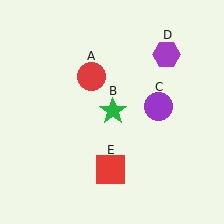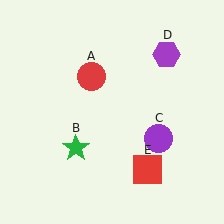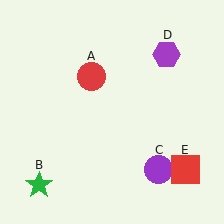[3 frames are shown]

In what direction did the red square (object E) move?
The red square (object E) moved right.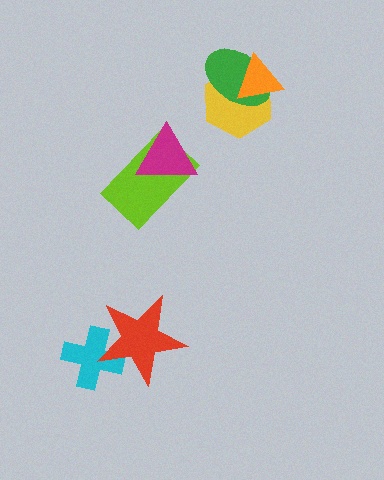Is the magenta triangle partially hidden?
No, no other shape covers it.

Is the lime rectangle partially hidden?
Yes, it is partially covered by another shape.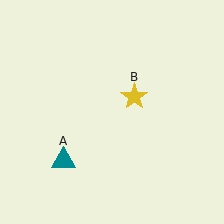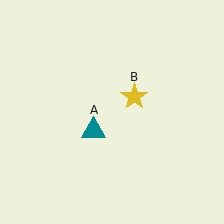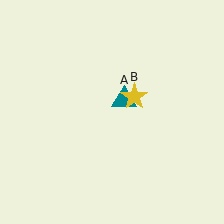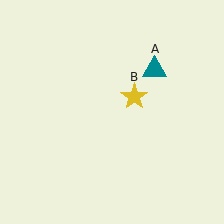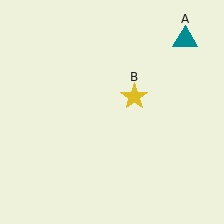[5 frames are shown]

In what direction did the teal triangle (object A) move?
The teal triangle (object A) moved up and to the right.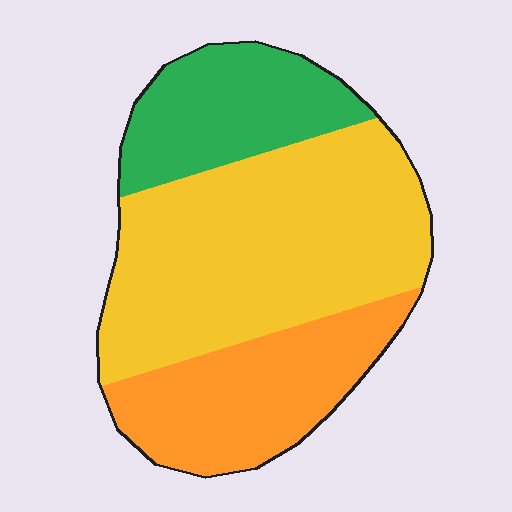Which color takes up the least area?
Green, at roughly 20%.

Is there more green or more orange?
Orange.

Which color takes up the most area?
Yellow, at roughly 50%.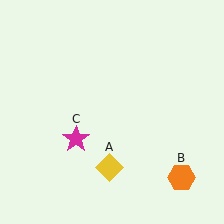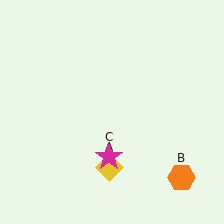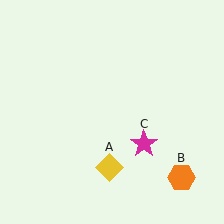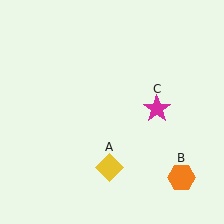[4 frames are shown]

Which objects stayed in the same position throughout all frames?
Yellow diamond (object A) and orange hexagon (object B) remained stationary.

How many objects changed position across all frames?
1 object changed position: magenta star (object C).